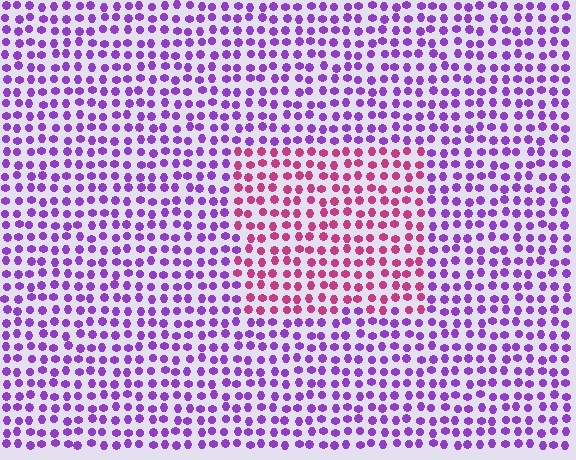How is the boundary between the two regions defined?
The boundary is defined purely by a slight shift in hue (about 50 degrees). Spacing, size, and orientation are identical on both sides.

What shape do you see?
I see a rectangle.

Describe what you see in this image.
The image is filled with small purple elements in a uniform arrangement. A rectangle-shaped region is visible where the elements are tinted to a slightly different hue, forming a subtle color boundary.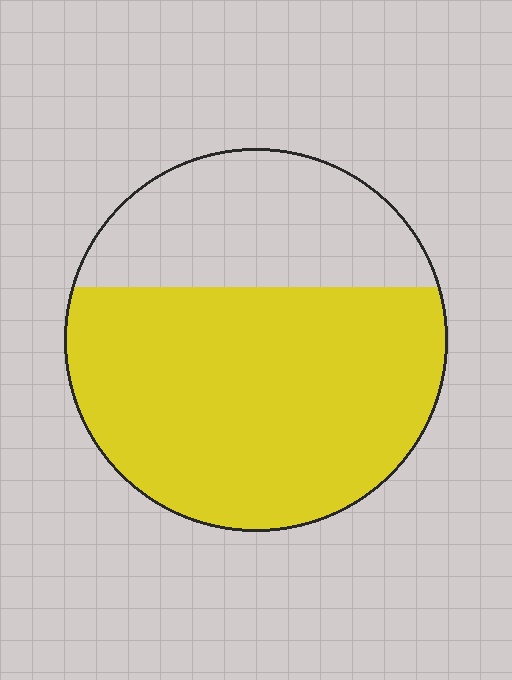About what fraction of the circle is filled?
About two thirds (2/3).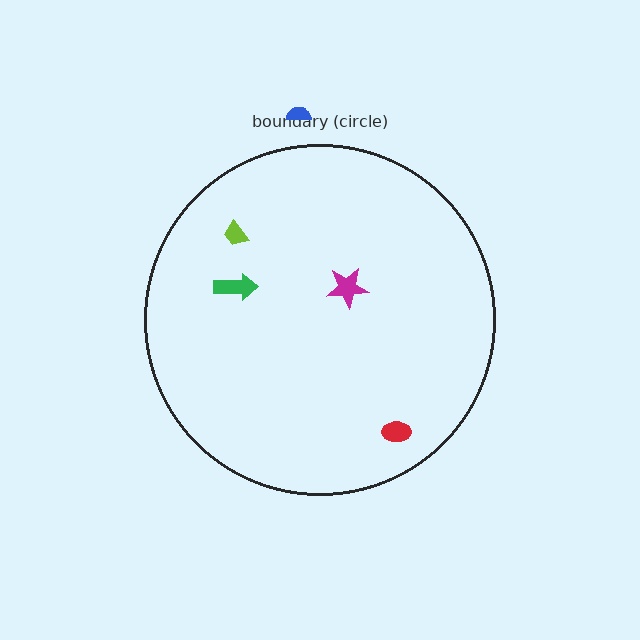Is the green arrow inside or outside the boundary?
Inside.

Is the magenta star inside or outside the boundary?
Inside.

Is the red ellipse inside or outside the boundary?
Inside.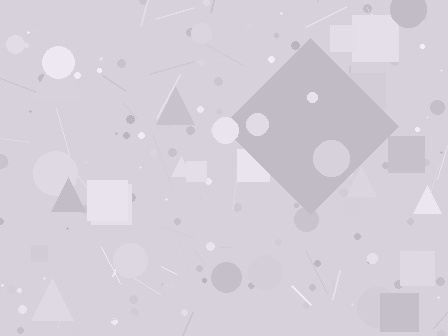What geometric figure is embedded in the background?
A diamond is embedded in the background.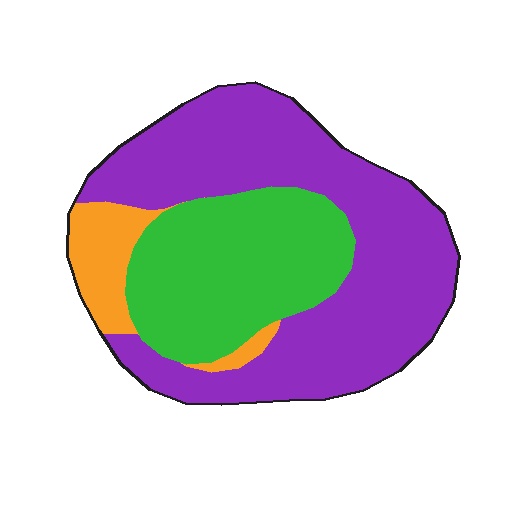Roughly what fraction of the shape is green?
Green takes up about one third (1/3) of the shape.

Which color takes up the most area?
Purple, at roughly 60%.